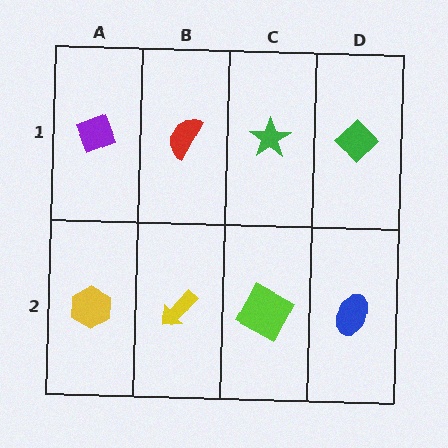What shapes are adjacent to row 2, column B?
A red semicircle (row 1, column B), a yellow hexagon (row 2, column A), a lime square (row 2, column C).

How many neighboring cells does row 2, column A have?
2.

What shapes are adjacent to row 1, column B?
A yellow arrow (row 2, column B), a purple diamond (row 1, column A), a green star (row 1, column C).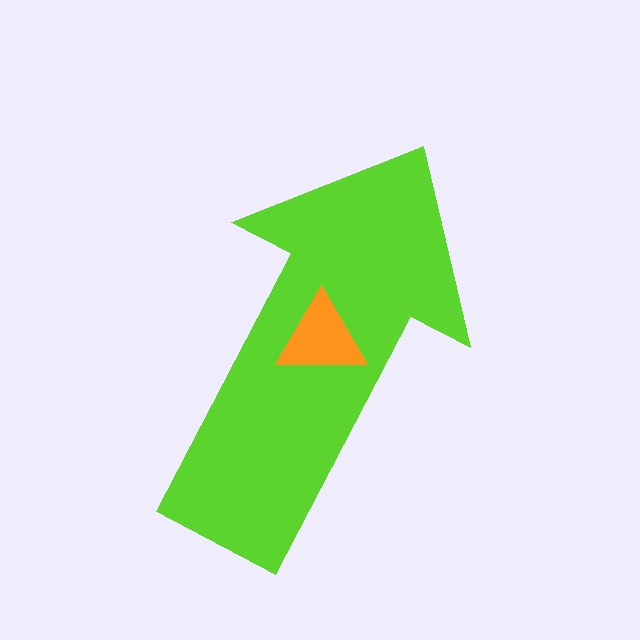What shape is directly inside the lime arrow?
The orange triangle.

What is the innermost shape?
The orange triangle.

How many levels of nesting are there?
2.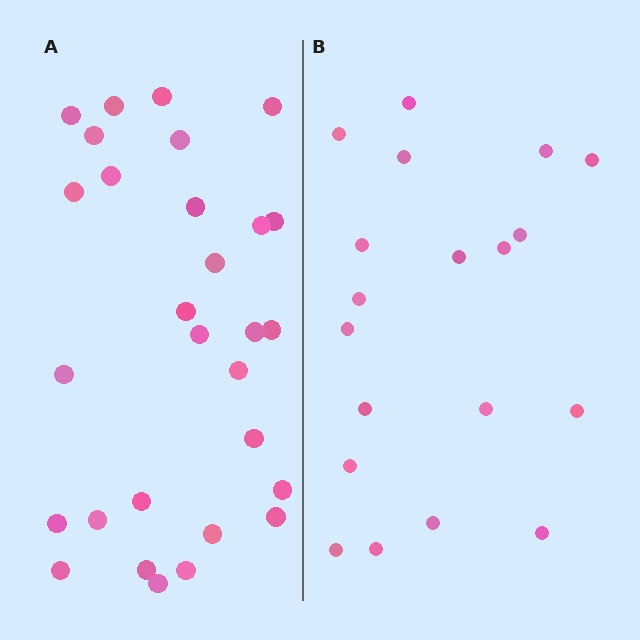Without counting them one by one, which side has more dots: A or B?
Region A (the left region) has more dots.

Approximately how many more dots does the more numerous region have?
Region A has roughly 10 or so more dots than region B.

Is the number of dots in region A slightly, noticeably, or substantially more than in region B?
Region A has substantially more. The ratio is roughly 1.5 to 1.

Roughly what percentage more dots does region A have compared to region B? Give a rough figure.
About 55% more.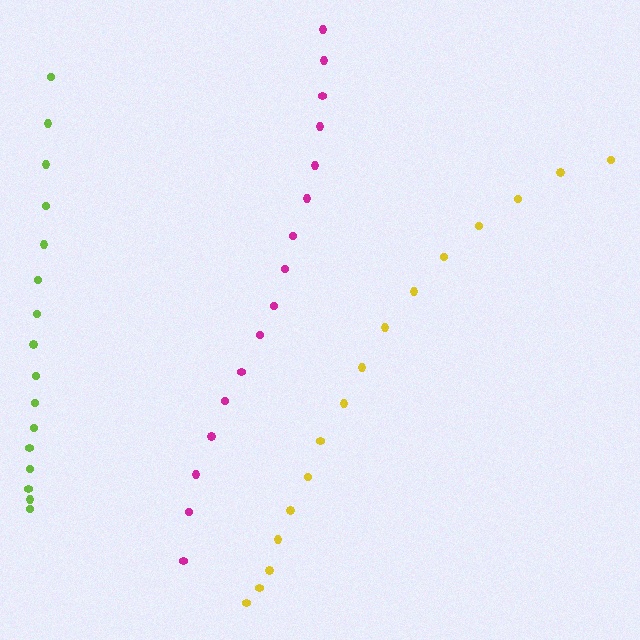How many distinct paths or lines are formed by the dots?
There are 3 distinct paths.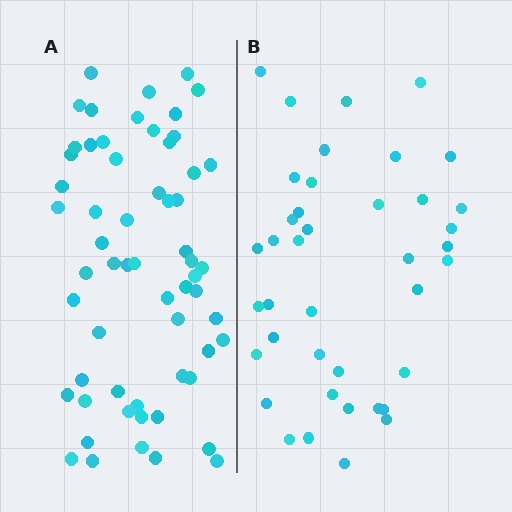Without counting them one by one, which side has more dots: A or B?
Region A (the left region) has more dots.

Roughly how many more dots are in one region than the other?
Region A has approximately 20 more dots than region B.